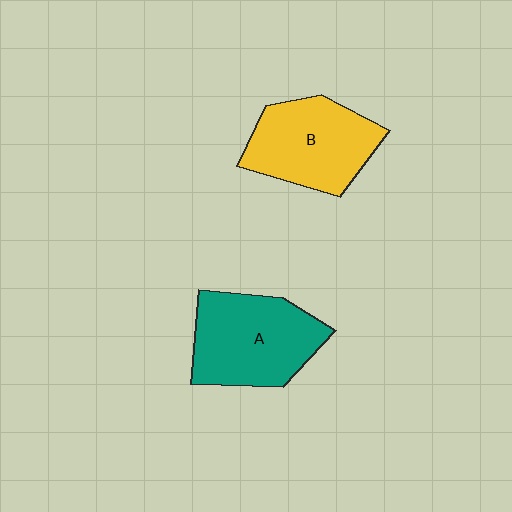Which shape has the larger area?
Shape A (teal).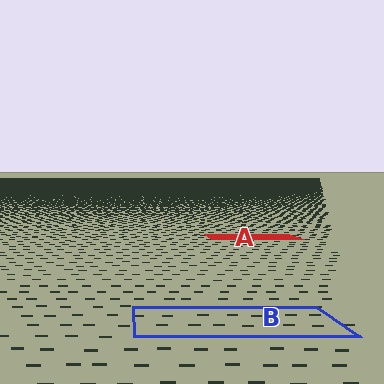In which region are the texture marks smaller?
The texture marks are smaller in region A, because it is farther away.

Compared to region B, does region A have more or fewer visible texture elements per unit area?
Region A has more texture elements per unit area — they are packed more densely because it is farther away.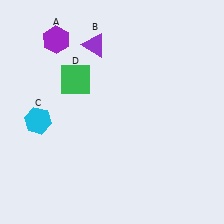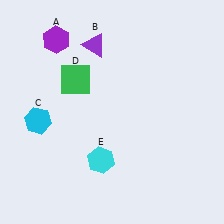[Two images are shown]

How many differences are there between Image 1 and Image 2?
There is 1 difference between the two images.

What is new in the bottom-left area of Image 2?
A cyan hexagon (E) was added in the bottom-left area of Image 2.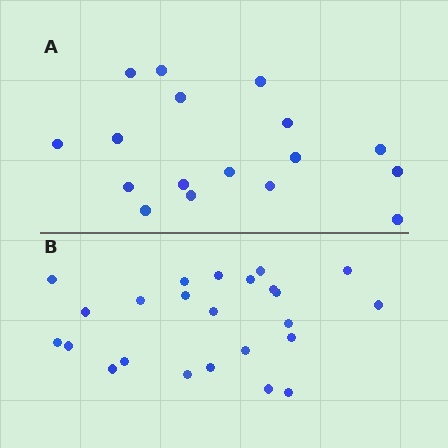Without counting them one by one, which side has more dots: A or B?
Region B (the bottom region) has more dots.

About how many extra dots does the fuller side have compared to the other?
Region B has roughly 8 or so more dots than region A.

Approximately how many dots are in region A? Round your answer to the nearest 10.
About 20 dots. (The exact count is 17, which rounds to 20.)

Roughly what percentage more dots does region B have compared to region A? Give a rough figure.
About 40% more.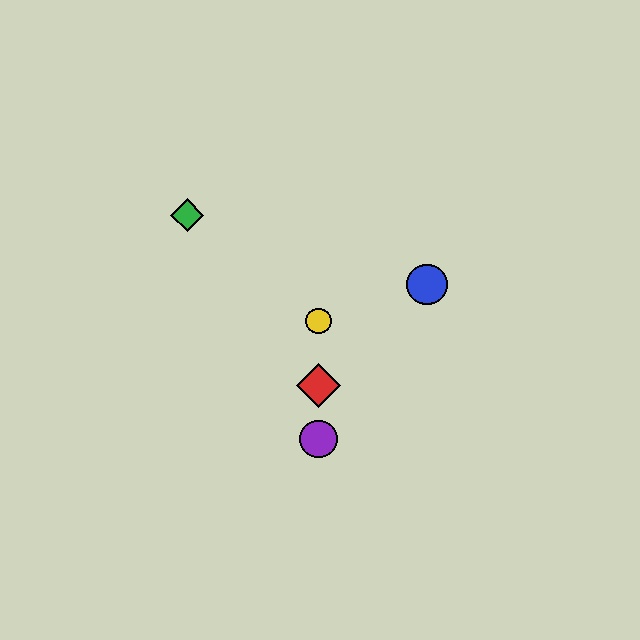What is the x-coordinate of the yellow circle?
The yellow circle is at x≈319.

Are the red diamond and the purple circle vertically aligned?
Yes, both are at x≈319.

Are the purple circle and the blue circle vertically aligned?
No, the purple circle is at x≈319 and the blue circle is at x≈427.